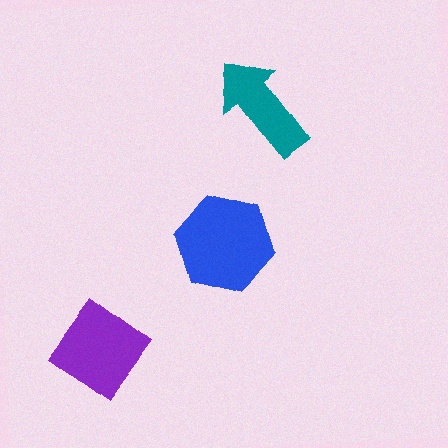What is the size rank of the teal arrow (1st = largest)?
3rd.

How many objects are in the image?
There are 3 objects in the image.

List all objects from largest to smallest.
The blue hexagon, the purple diamond, the teal arrow.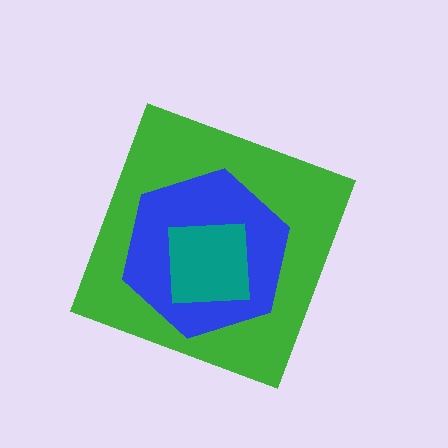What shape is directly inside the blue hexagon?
The teal square.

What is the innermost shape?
The teal square.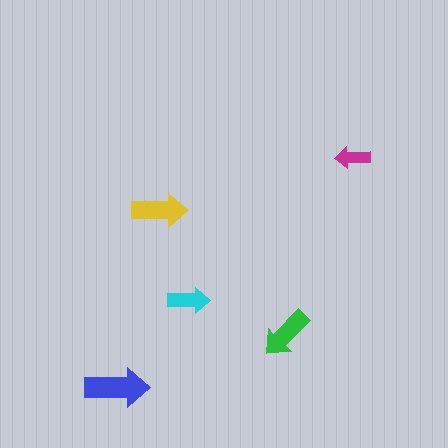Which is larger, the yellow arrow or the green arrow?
The yellow one.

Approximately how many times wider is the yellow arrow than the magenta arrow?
About 1.5 times wider.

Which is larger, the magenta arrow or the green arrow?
The green one.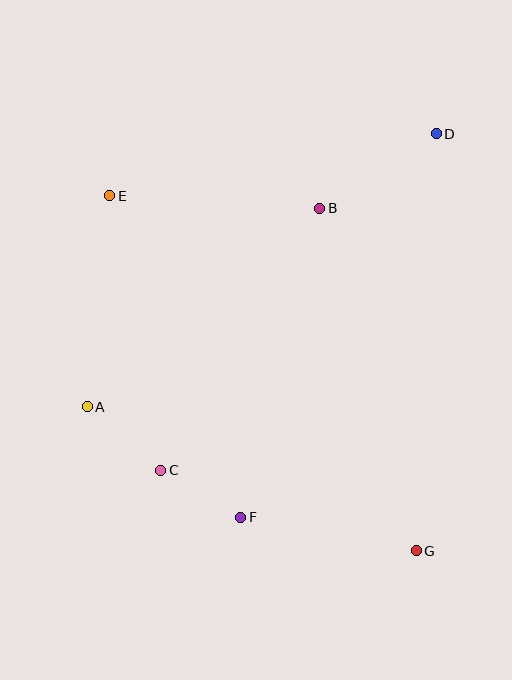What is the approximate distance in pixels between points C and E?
The distance between C and E is approximately 279 pixels.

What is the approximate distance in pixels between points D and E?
The distance between D and E is approximately 332 pixels.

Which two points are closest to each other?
Points C and F are closest to each other.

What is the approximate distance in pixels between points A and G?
The distance between A and G is approximately 359 pixels.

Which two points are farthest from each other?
Points E and G are farthest from each other.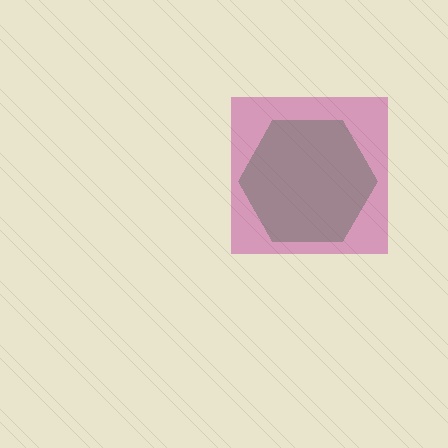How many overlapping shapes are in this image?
There are 2 overlapping shapes in the image.